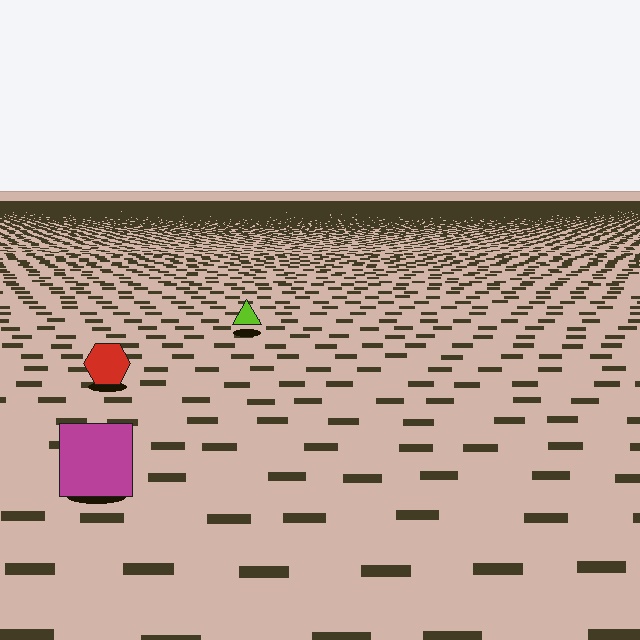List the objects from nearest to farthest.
From nearest to farthest: the magenta square, the red hexagon, the lime triangle.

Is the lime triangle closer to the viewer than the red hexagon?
No. The red hexagon is closer — you can tell from the texture gradient: the ground texture is coarser near it.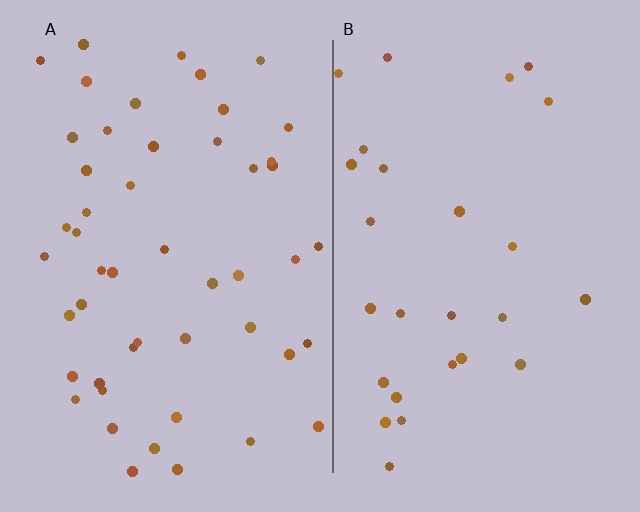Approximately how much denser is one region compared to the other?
Approximately 1.9× — region A over region B.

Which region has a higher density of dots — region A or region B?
A (the left).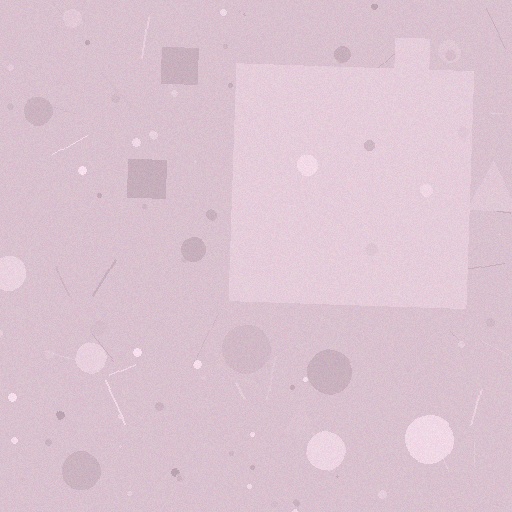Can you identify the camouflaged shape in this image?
The camouflaged shape is a square.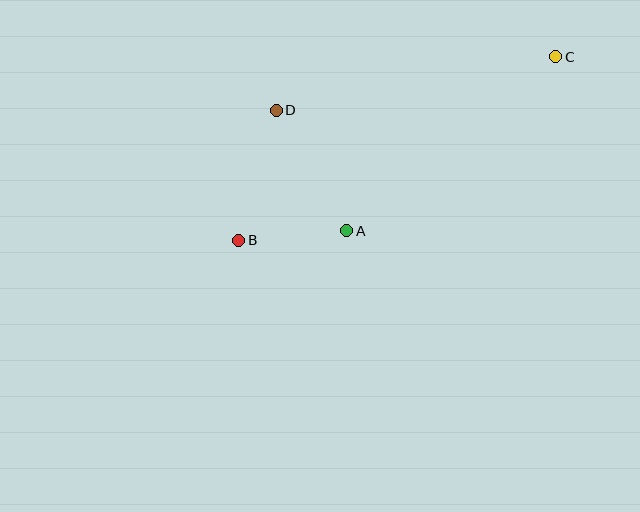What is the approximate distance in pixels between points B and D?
The distance between B and D is approximately 135 pixels.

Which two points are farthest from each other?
Points B and C are farthest from each other.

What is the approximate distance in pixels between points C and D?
The distance between C and D is approximately 285 pixels.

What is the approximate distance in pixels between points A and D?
The distance between A and D is approximately 139 pixels.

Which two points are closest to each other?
Points A and B are closest to each other.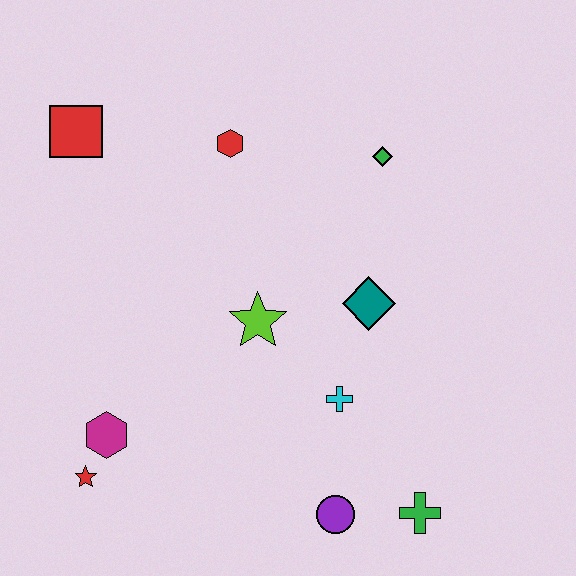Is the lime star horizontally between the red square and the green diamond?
Yes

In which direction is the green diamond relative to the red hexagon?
The green diamond is to the right of the red hexagon.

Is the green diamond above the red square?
No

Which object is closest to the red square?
The red hexagon is closest to the red square.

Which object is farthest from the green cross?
The red square is farthest from the green cross.